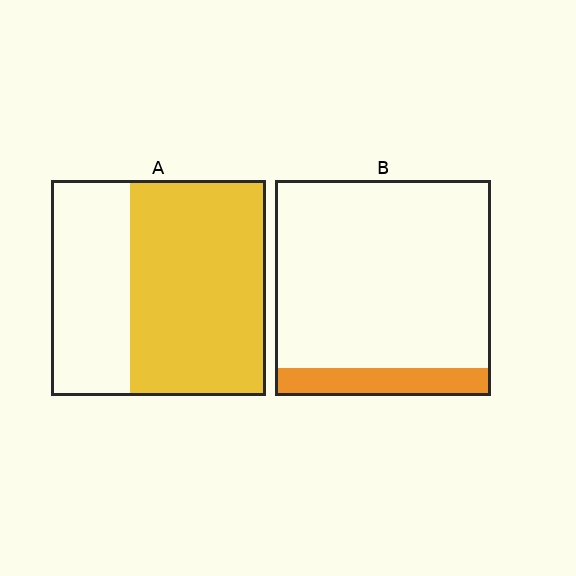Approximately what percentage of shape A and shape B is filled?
A is approximately 65% and B is approximately 15%.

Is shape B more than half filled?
No.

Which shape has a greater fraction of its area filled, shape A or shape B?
Shape A.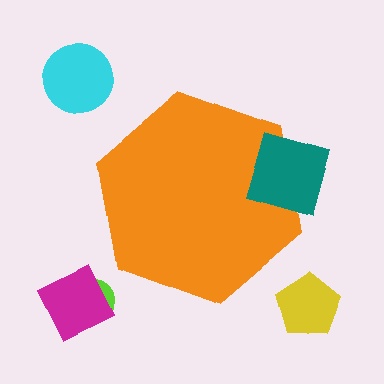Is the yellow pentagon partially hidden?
No, the yellow pentagon is fully visible.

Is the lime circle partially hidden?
No, the lime circle is fully visible.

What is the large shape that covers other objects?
An orange hexagon.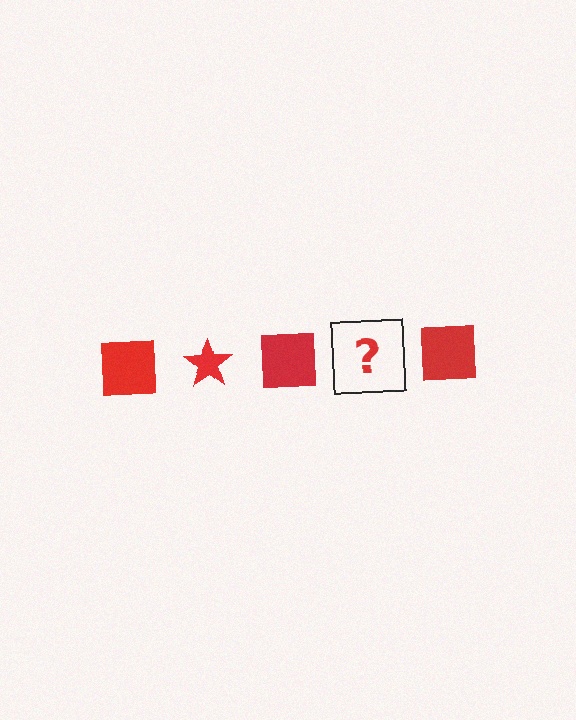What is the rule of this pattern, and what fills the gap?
The rule is that the pattern cycles through square, star shapes in red. The gap should be filled with a red star.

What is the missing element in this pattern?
The missing element is a red star.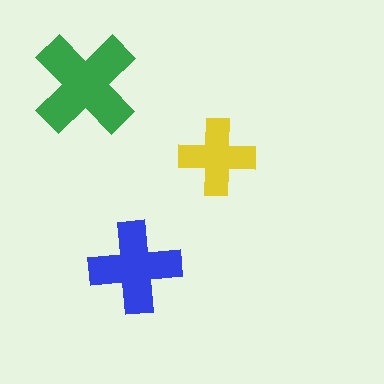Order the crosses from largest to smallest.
the green one, the blue one, the yellow one.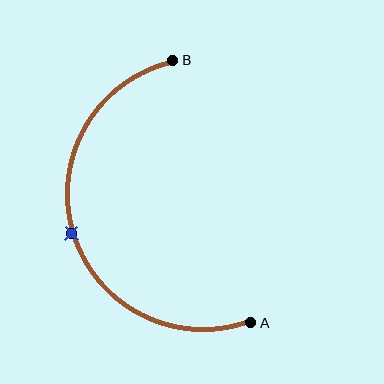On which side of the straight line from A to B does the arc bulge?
The arc bulges to the left of the straight line connecting A and B.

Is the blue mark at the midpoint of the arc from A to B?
Yes. The blue mark lies on the arc at equal arc-length from both A and B — it is the arc midpoint.